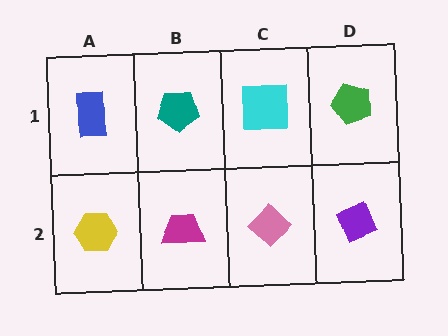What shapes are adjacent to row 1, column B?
A magenta trapezoid (row 2, column B), a blue rectangle (row 1, column A), a cyan square (row 1, column C).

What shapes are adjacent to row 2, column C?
A cyan square (row 1, column C), a magenta trapezoid (row 2, column B), a purple diamond (row 2, column D).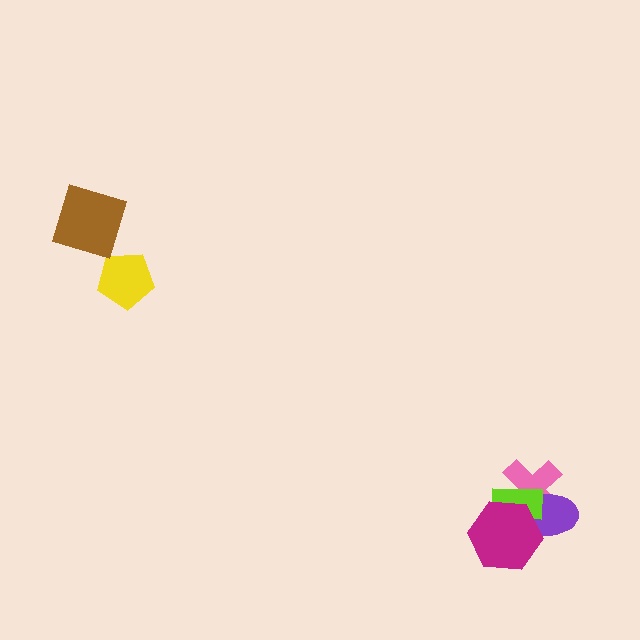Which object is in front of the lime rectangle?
The magenta hexagon is in front of the lime rectangle.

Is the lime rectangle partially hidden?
Yes, it is partially covered by another shape.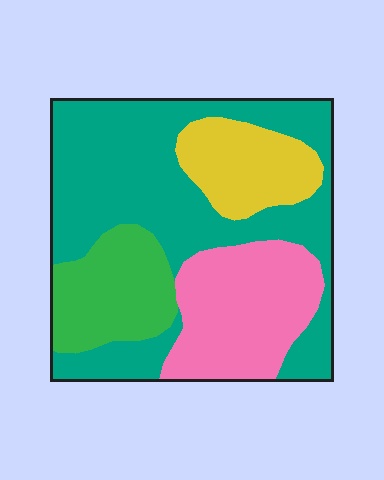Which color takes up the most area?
Teal, at roughly 50%.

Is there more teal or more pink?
Teal.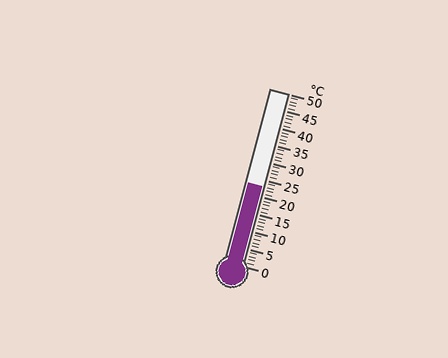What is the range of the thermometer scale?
The thermometer scale ranges from 0°C to 50°C.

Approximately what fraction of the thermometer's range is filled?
The thermometer is filled to approximately 45% of its range.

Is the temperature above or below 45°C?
The temperature is below 45°C.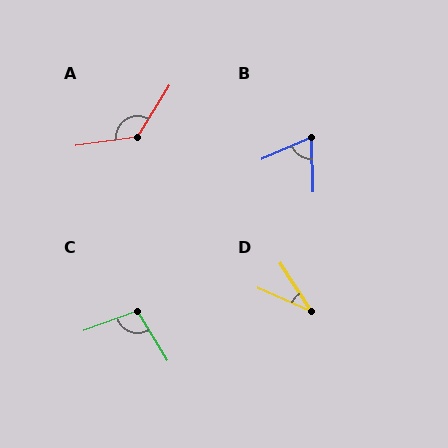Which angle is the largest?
A, at approximately 129 degrees.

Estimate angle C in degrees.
Approximately 101 degrees.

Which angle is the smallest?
D, at approximately 33 degrees.